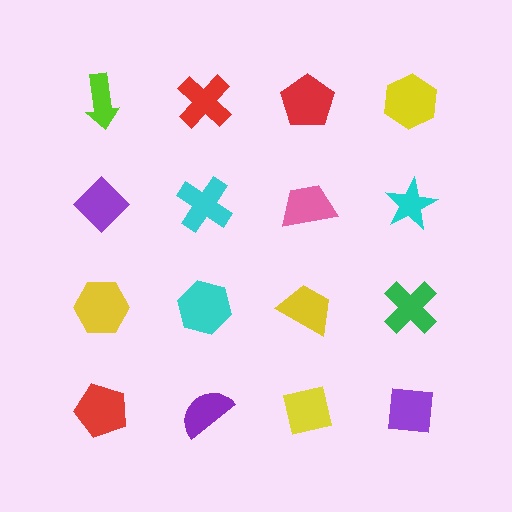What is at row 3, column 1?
A yellow hexagon.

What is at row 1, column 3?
A red pentagon.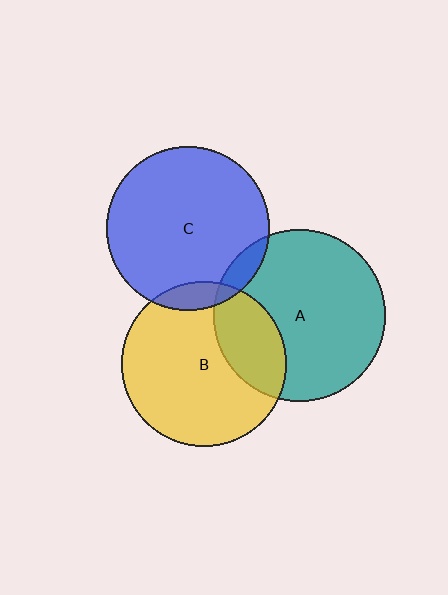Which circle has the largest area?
Circle A (teal).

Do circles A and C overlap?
Yes.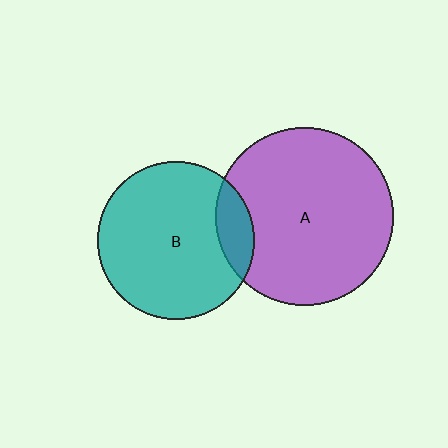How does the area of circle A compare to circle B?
Approximately 1.3 times.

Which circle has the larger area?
Circle A (purple).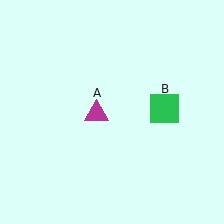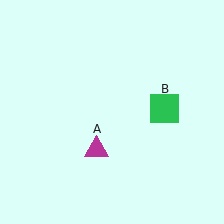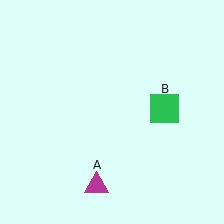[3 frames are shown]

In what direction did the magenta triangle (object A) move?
The magenta triangle (object A) moved down.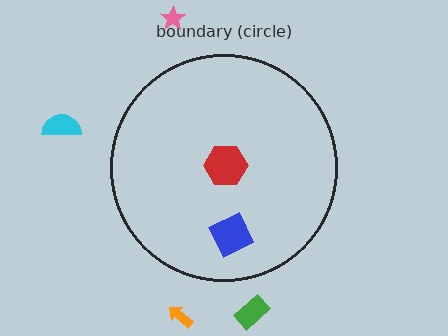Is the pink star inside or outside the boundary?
Outside.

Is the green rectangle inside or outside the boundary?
Outside.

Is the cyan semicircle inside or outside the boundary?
Outside.